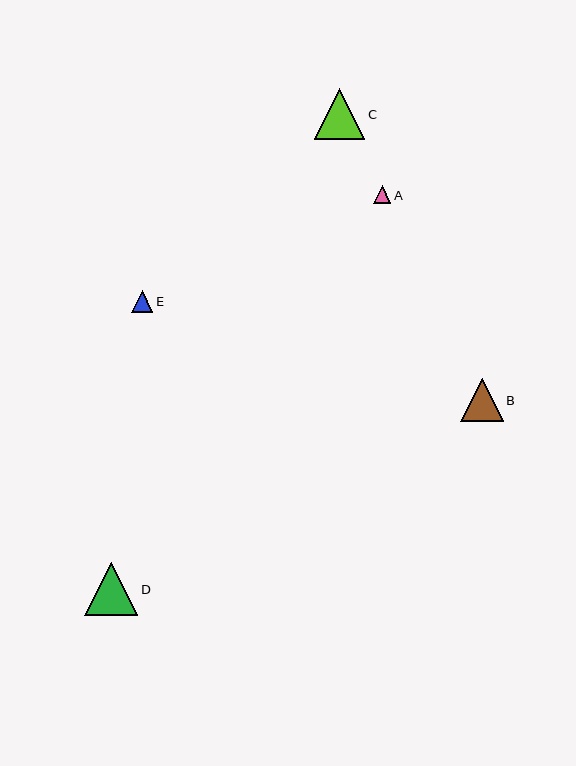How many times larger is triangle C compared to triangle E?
Triangle C is approximately 2.3 times the size of triangle E.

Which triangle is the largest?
Triangle D is the largest with a size of approximately 53 pixels.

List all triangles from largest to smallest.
From largest to smallest: D, C, B, E, A.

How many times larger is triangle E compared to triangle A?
Triangle E is approximately 1.2 times the size of triangle A.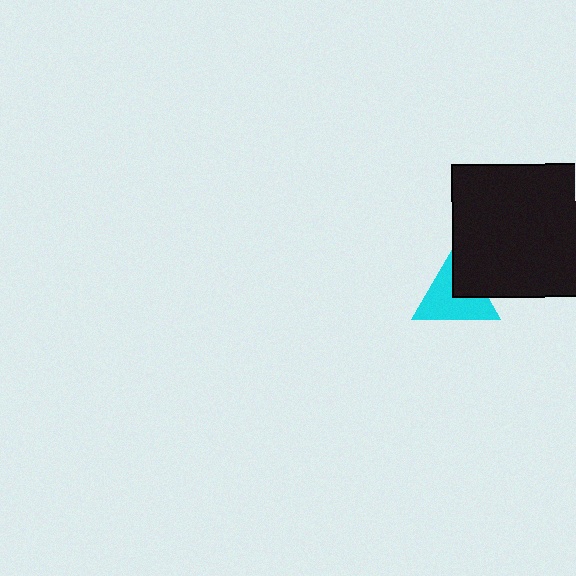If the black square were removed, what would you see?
You would see the complete cyan triangle.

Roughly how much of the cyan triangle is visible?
Most of it is visible (roughly 67%).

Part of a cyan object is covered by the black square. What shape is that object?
It is a triangle.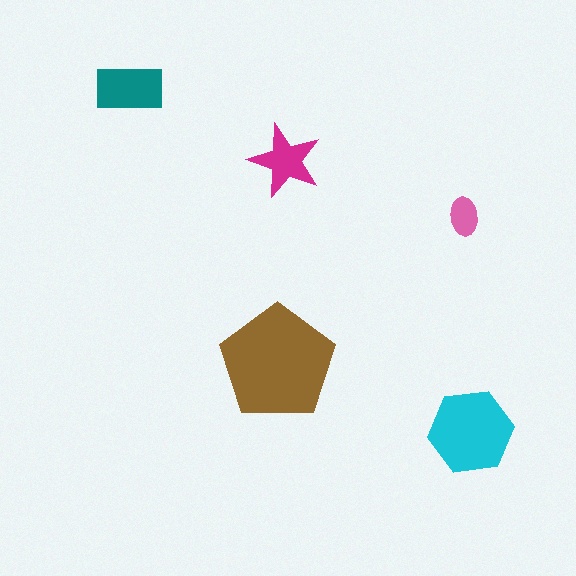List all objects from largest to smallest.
The brown pentagon, the cyan hexagon, the teal rectangle, the magenta star, the pink ellipse.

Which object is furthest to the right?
The cyan hexagon is rightmost.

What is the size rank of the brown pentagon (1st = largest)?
1st.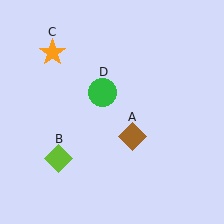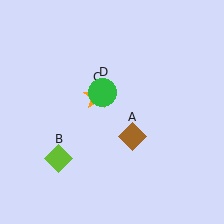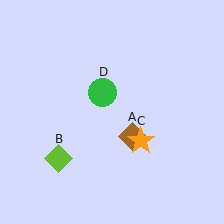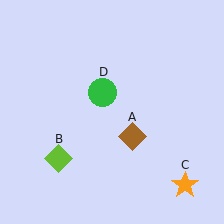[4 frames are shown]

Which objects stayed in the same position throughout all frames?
Brown diamond (object A) and lime diamond (object B) and green circle (object D) remained stationary.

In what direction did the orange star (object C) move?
The orange star (object C) moved down and to the right.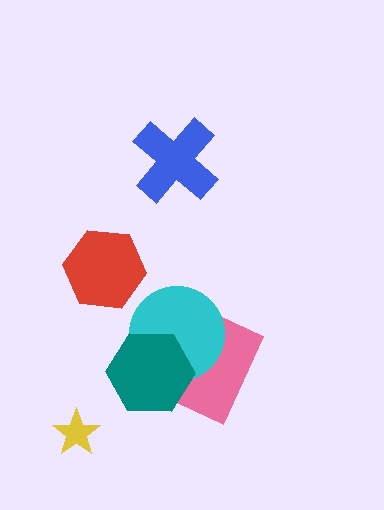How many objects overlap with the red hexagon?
0 objects overlap with the red hexagon.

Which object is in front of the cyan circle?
The teal hexagon is in front of the cyan circle.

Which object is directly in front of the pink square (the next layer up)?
The cyan circle is directly in front of the pink square.